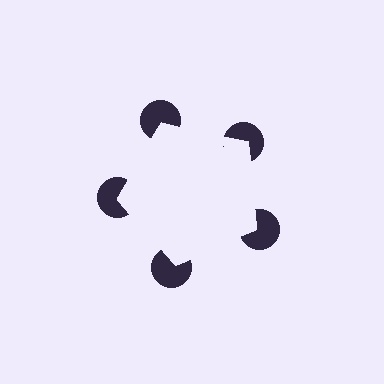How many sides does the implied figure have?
5 sides.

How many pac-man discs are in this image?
There are 5 — one at each vertex of the illusory pentagon.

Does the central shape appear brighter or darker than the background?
It typically appears slightly brighter than the background, even though no actual brightness change is drawn.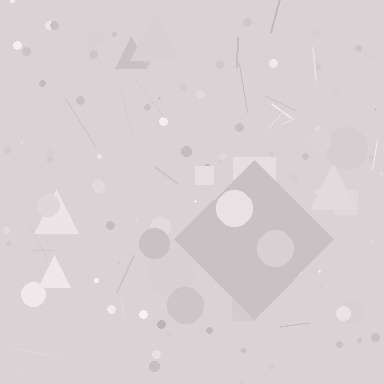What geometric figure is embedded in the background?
A diamond is embedded in the background.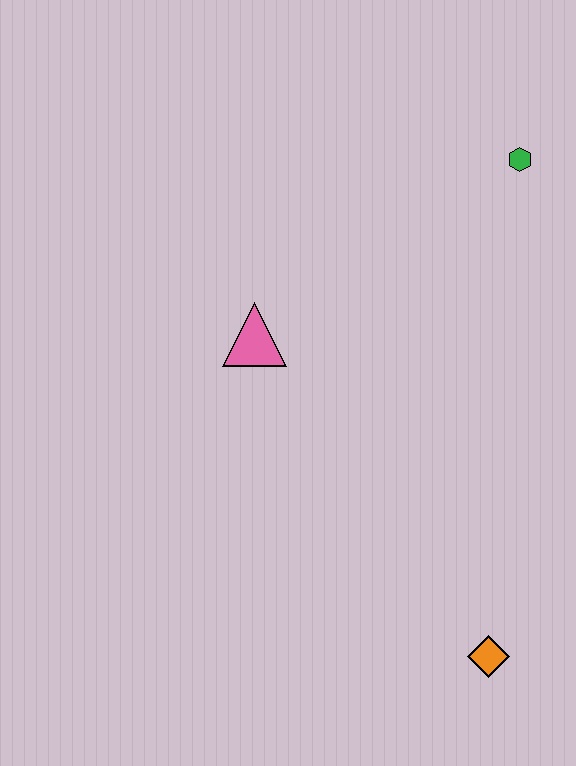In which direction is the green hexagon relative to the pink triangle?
The green hexagon is to the right of the pink triangle.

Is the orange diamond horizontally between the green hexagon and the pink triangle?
Yes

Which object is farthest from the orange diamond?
The green hexagon is farthest from the orange diamond.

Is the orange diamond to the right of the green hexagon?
No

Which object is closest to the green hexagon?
The pink triangle is closest to the green hexagon.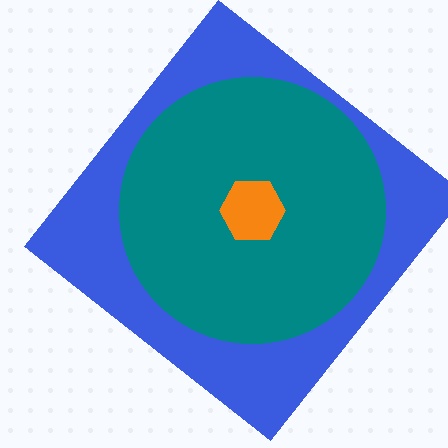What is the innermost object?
The orange hexagon.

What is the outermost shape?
The blue diamond.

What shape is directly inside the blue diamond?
The teal circle.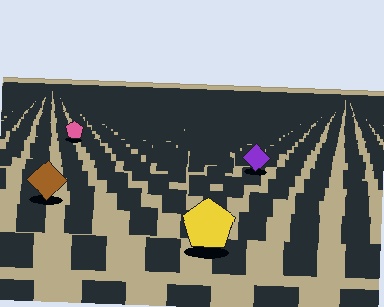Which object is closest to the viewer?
The yellow pentagon is closest. The texture marks near it are larger and more spread out.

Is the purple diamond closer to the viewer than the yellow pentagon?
No. The yellow pentagon is closer — you can tell from the texture gradient: the ground texture is coarser near it.